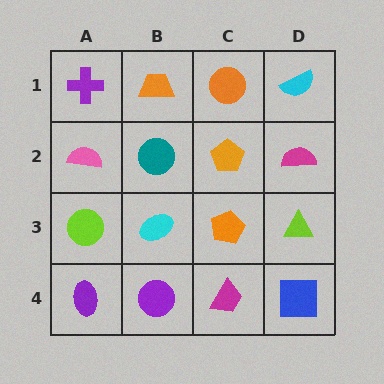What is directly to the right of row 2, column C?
A magenta semicircle.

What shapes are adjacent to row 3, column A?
A pink semicircle (row 2, column A), a purple ellipse (row 4, column A), a cyan ellipse (row 3, column B).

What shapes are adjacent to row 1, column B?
A teal circle (row 2, column B), a purple cross (row 1, column A), an orange circle (row 1, column C).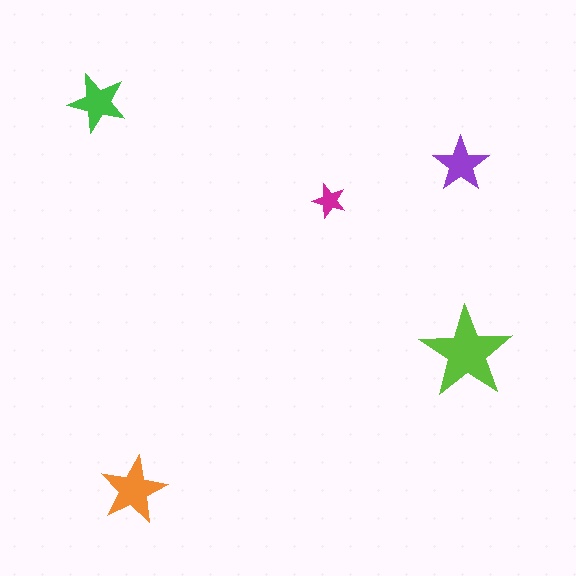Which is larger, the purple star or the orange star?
The orange one.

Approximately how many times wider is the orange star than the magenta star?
About 2 times wider.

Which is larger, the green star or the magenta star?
The green one.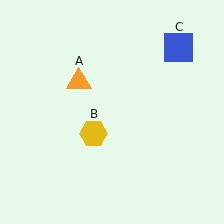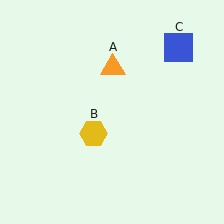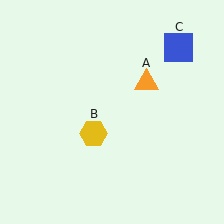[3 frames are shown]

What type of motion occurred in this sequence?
The orange triangle (object A) rotated clockwise around the center of the scene.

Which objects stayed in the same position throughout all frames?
Yellow hexagon (object B) and blue square (object C) remained stationary.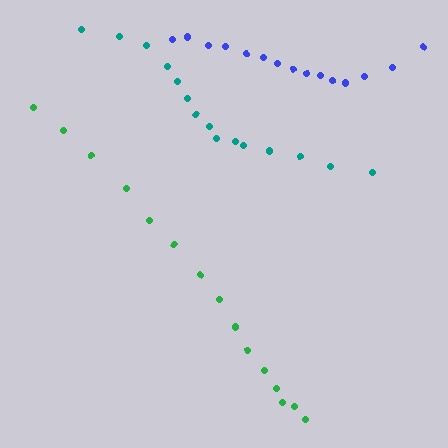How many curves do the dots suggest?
There are 3 distinct paths.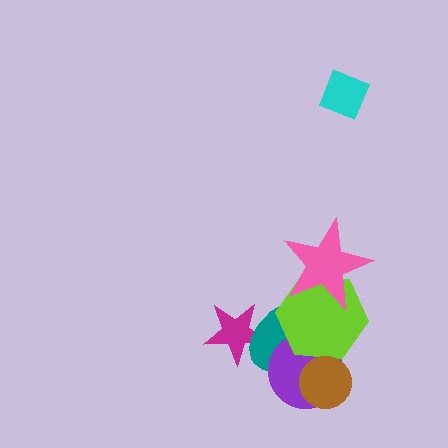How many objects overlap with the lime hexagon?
3 objects overlap with the lime hexagon.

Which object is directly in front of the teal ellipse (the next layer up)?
The purple circle is directly in front of the teal ellipse.